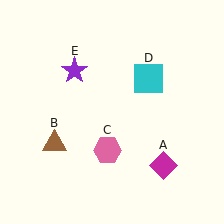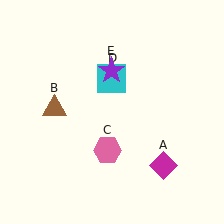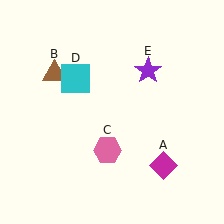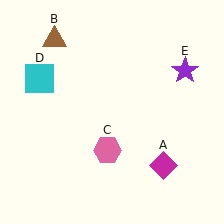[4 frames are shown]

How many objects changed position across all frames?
3 objects changed position: brown triangle (object B), cyan square (object D), purple star (object E).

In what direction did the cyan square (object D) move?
The cyan square (object D) moved left.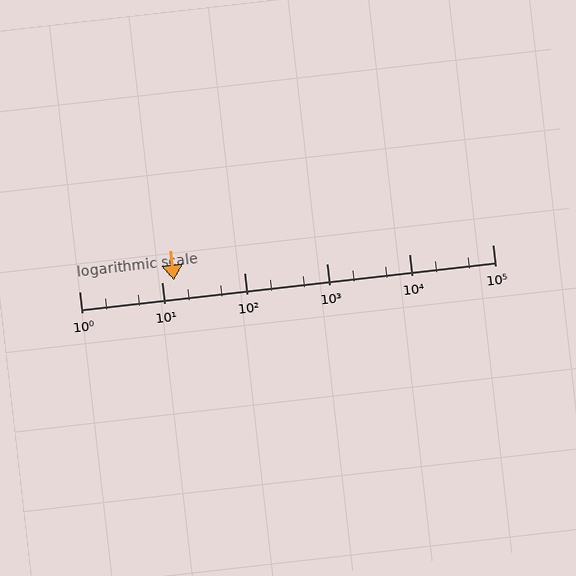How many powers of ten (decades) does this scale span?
The scale spans 5 decades, from 1 to 100000.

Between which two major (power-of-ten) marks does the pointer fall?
The pointer is between 10 and 100.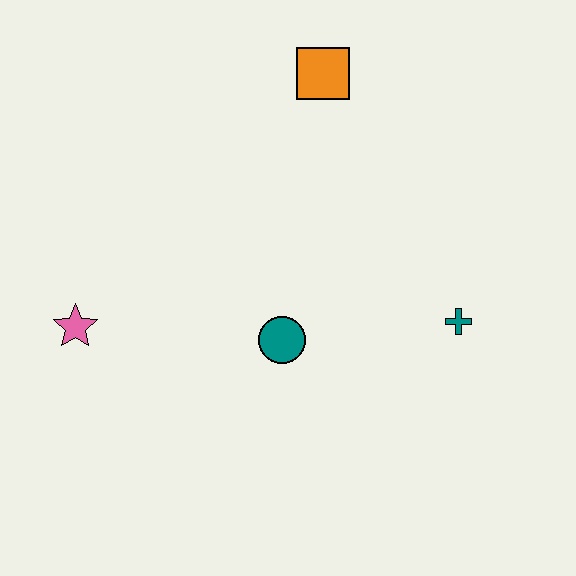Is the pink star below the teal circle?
No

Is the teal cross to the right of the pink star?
Yes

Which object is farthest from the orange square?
The pink star is farthest from the orange square.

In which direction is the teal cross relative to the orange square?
The teal cross is below the orange square.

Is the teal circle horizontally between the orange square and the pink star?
Yes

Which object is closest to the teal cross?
The teal circle is closest to the teal cross.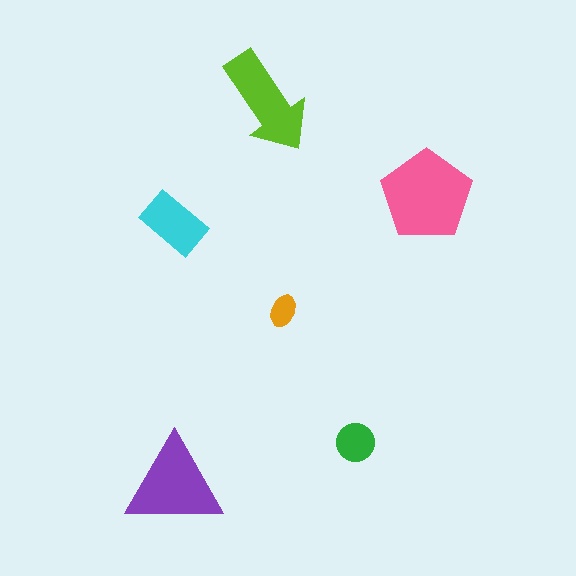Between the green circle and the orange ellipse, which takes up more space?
The green circle.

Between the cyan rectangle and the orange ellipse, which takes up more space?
The cyan rectangle.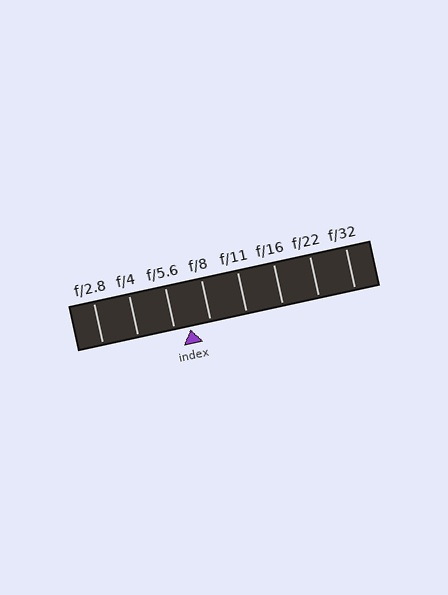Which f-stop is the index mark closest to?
The index mark is closest to f/5.6.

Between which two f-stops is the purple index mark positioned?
The index mark is between f/5.6 and f/8.